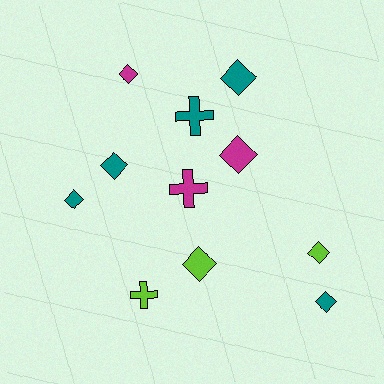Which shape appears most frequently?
Diamond, with 8 objects.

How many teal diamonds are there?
There are 4 teal diamonds.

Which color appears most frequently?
Teal, with 5 objects.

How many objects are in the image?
There are 11 objects.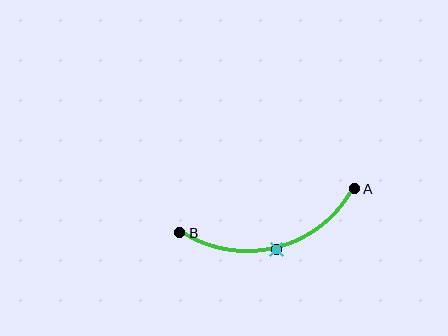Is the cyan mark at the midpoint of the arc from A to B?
Yes. The cyan mark lies on the arc at equal arc-length from both A and B — it is the arc midpoint.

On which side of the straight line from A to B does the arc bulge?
The arc bulges below the straight line connecting A and B.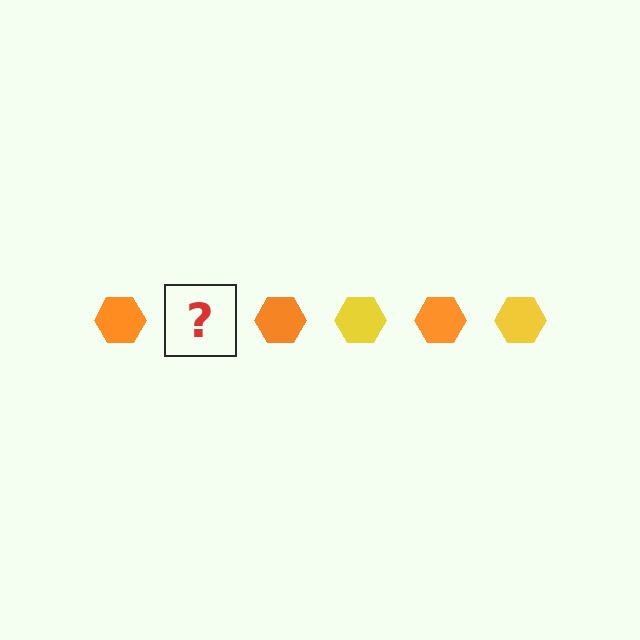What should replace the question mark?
The question mark should be replaced with a yellow hexagon.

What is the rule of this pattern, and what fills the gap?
The rule is that the pattern cycles through orange, yellow hexagons. The gap should be filled with a yellow hexagon.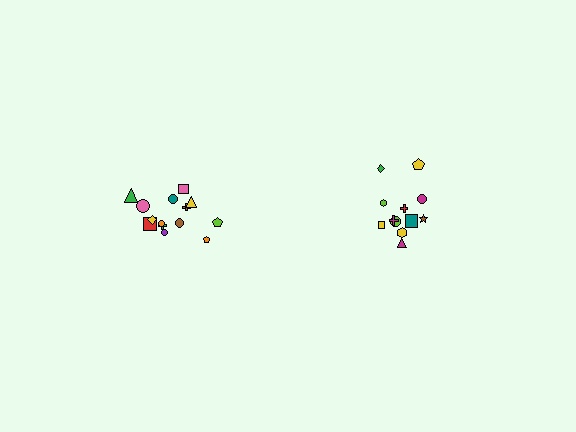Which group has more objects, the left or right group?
The left group.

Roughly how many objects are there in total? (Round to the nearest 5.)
Roughly 25 objects in total.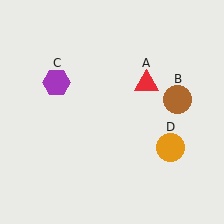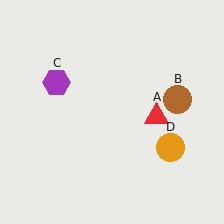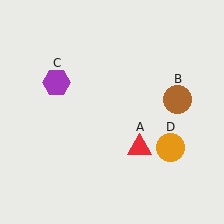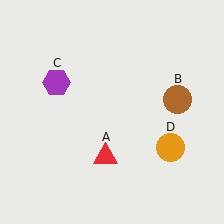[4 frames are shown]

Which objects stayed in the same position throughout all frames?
Brown circle (object B) and purple hexagon (object C) and orange circle (object D) remained stationary.